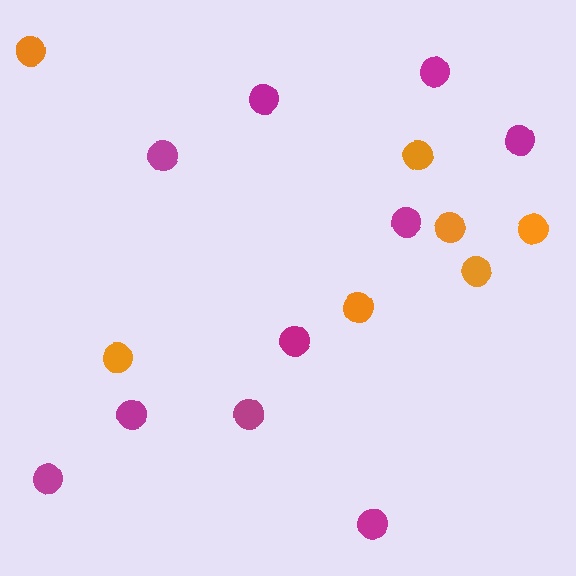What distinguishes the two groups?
There are 2 groups: one group of magenta circles (10) and one group of orange circles (7).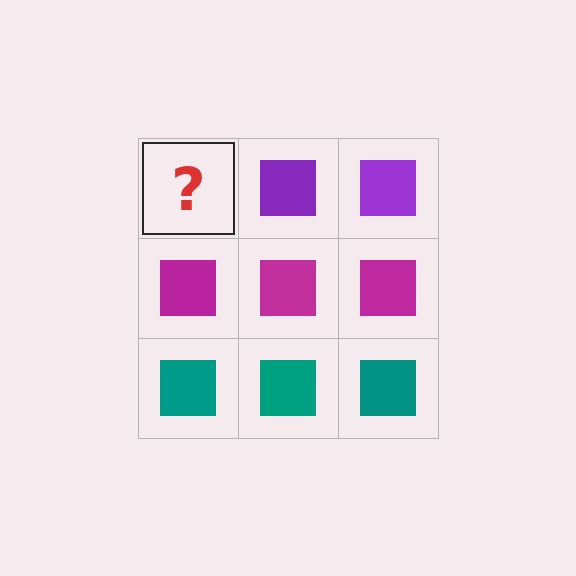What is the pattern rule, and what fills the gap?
The rule is that each row has a consistent color. The gap should be filled with a purple square.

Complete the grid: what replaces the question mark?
The question mark should be replaced with a purple square.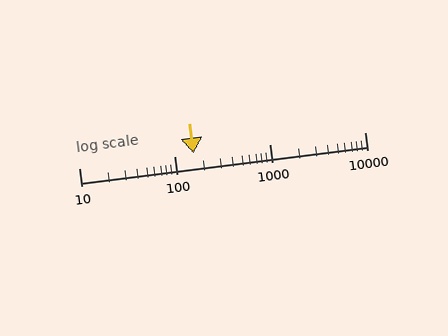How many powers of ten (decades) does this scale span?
The scale spans 3 decades, from 10 to 10000.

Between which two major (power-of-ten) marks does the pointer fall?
The pointer is between 100 and 1000.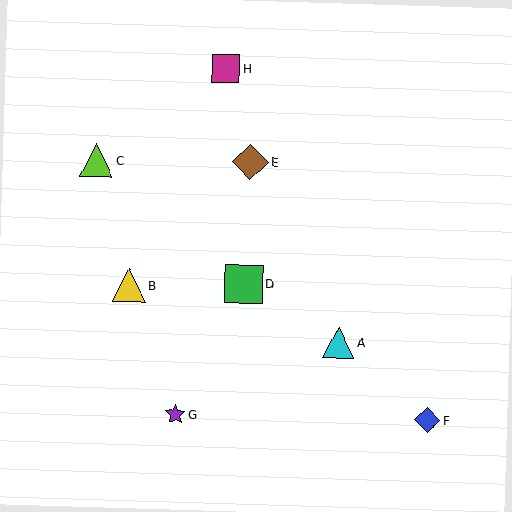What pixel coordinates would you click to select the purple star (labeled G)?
Click at (175, 414) to select the purple star G.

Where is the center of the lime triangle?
The center of the lime triangle is at (97, 160).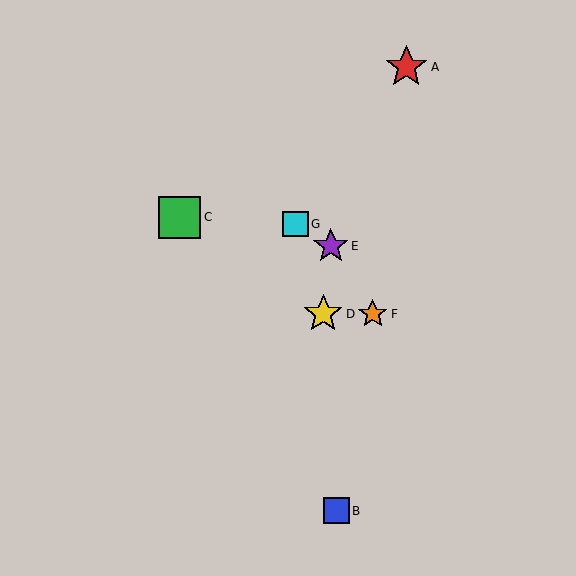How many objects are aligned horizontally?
2 objects (D, F) are aligned horizontally.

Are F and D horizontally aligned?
Yes, both are at y≈314.